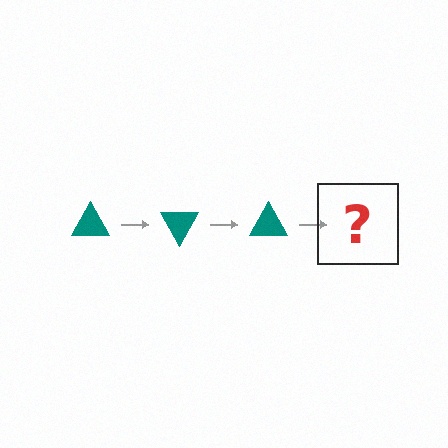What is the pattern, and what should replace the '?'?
The pattern is that the triangle rotates 60 degrees each step. The '?' should be a teal triangle rotated 180 degrees.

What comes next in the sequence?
The next element should be a teal triangle rotated 180 degrees.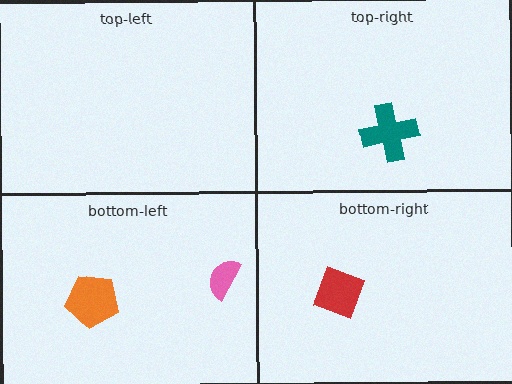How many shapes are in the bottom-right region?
1.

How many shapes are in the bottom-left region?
2.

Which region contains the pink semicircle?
The bottom-left region.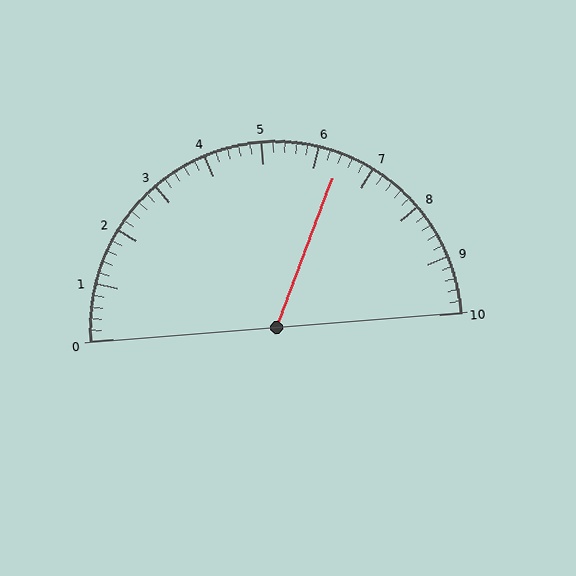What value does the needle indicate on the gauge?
The needle indicates approximately 6.4.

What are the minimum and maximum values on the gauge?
The gauge ranges from 0 to 10.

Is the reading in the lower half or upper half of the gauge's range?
The reading is in the upper half of the range (0 to 10).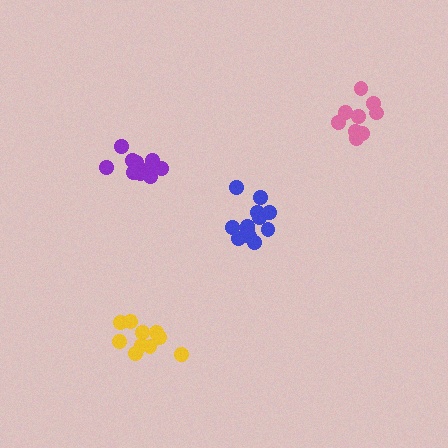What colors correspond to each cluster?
The clusters are colored: pink, blue, yellow, purple.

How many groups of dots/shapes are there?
There are 4 groups.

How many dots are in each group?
Group 1: 9 dots, Group 2: 13 dots, Group 3: 11 dots, Group 4: 11 dots (44 total).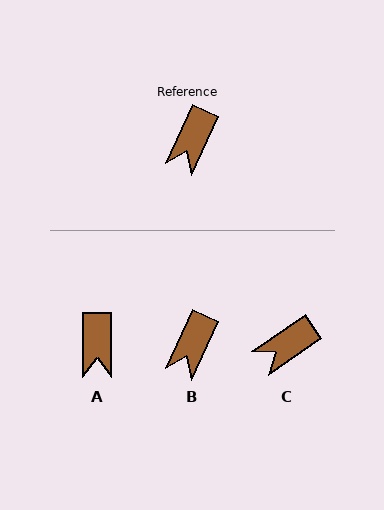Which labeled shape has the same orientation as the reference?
B.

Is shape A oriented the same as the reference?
No, it is off by about 25 degrees.